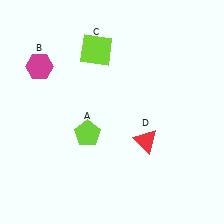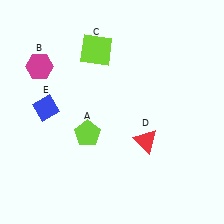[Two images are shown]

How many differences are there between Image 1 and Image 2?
There is 1 difference between the two images.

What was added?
A blue diamond (E) was added in Image 2.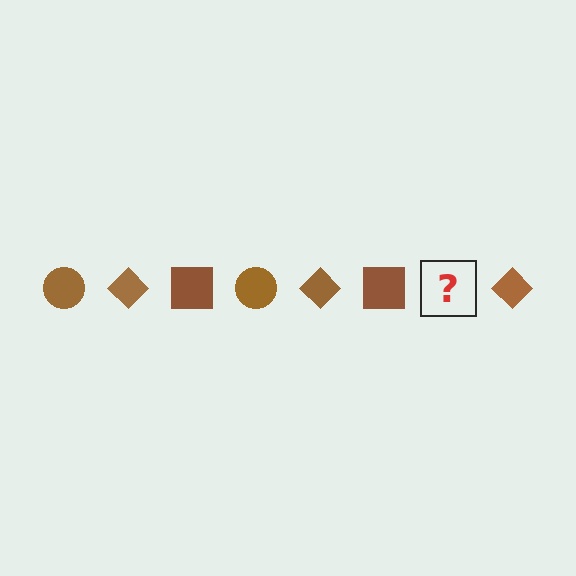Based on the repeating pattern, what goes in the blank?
The blank should be a brown circle.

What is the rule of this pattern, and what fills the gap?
The rule is that the pattern cycles through circle, diamond, square shapes in brown. The gap should be filled with a brown circle.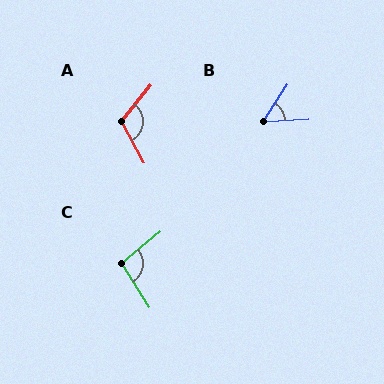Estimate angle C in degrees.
Approximately 97 degrees.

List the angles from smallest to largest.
B (54°), C (97°), A (113°).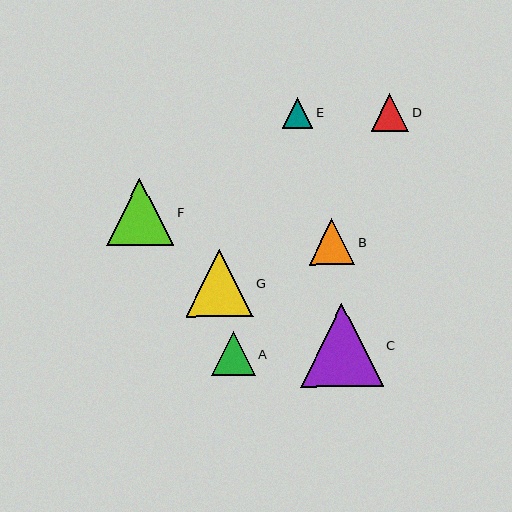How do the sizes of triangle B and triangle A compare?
Triangle B and triangle A are approximately the same size.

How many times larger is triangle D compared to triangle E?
Triangle D is approximately 1.2 times the size of triangle E.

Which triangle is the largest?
Triangle C is the largest with a size of approximately 83 pixels.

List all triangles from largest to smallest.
From largest to smallest: C, G, F, B, A, D, E.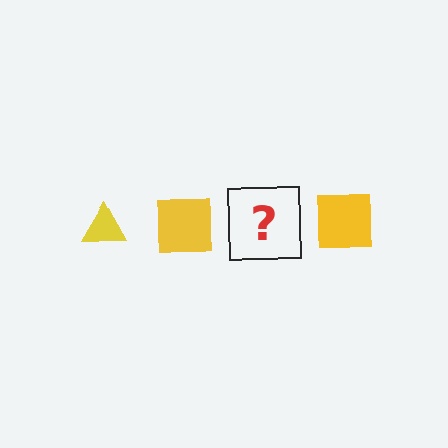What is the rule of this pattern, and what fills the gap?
The rule is that the pattern cycles through triangle, square shapes in yellow. The gap should be filled with a yellow triangle.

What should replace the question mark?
The question mark should be replaced with a yellow triangle.